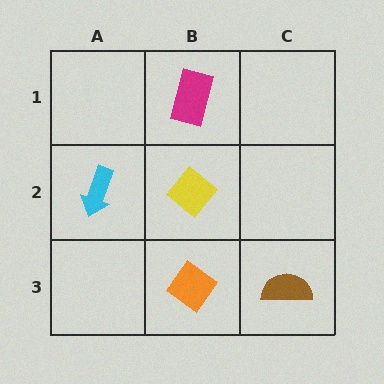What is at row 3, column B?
An orange diamond.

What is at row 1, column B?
A magenta rectangle.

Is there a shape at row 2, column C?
No, that cell is empty.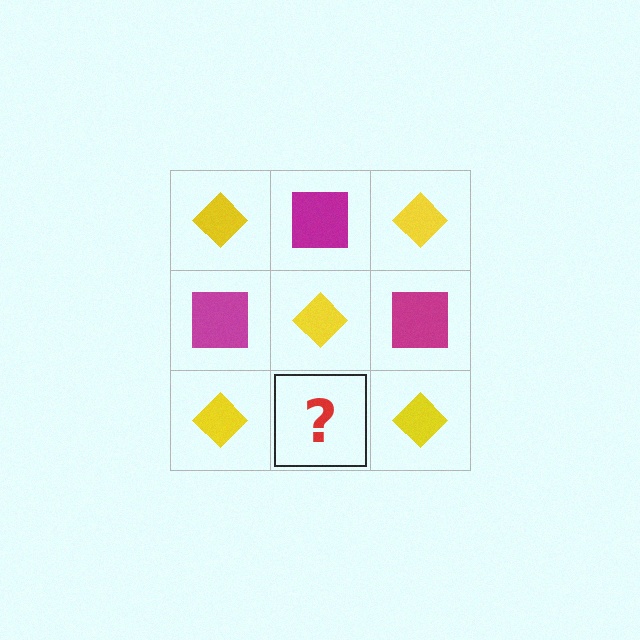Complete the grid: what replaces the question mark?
The question mark should be replaced with a magenta square.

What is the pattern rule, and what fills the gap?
The rule is that it alternates yellow diamond and magenta square in a checkerboard pattern. The gap should be filled with a magenta square.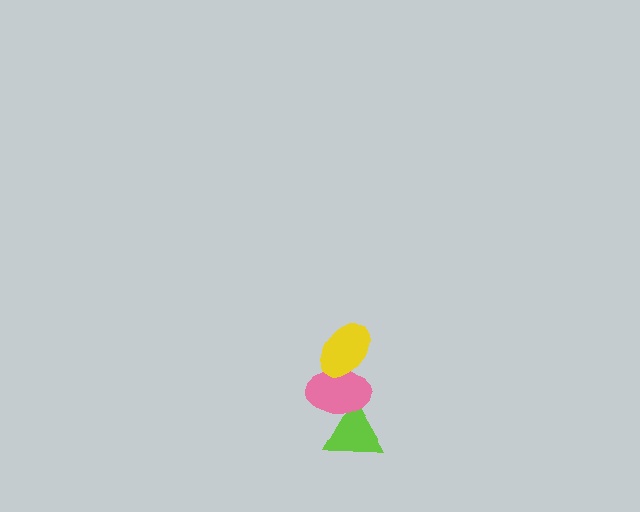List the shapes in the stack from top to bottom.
From top to bottom: the yellow ellipse, the pink ellipse, the lime triangle.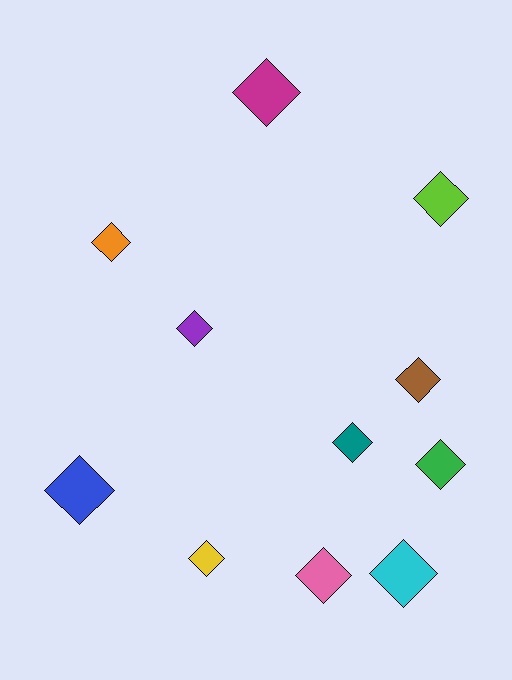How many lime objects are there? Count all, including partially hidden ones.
There is 1 lime object.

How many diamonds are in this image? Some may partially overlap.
There are 11 diamonds.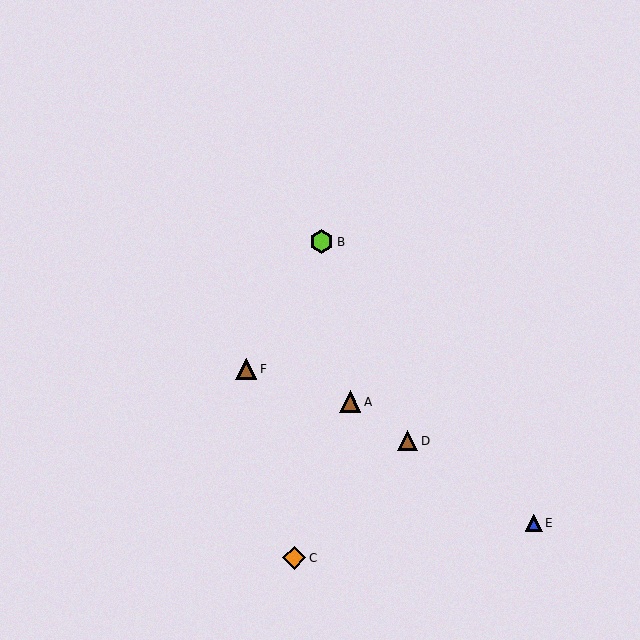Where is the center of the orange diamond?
The center of the orange diamond is at (294, 558).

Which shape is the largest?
The lime hexagon (labeled B) is the largest.